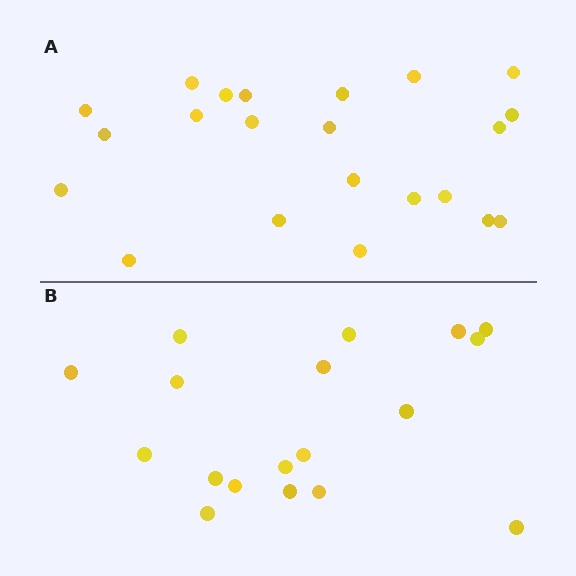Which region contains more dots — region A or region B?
Region A (the top region) has more dots.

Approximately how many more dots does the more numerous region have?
Region A has about 4 more dots than region B.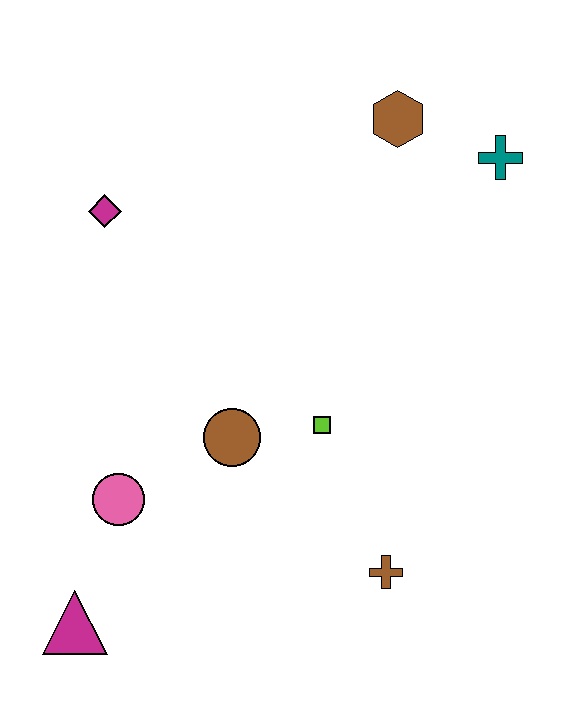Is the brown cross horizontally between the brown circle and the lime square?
No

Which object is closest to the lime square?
The brown circle is closest to the lime square.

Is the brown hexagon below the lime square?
No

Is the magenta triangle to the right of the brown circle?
No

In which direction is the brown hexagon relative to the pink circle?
The brown hexagon is above the pink circle.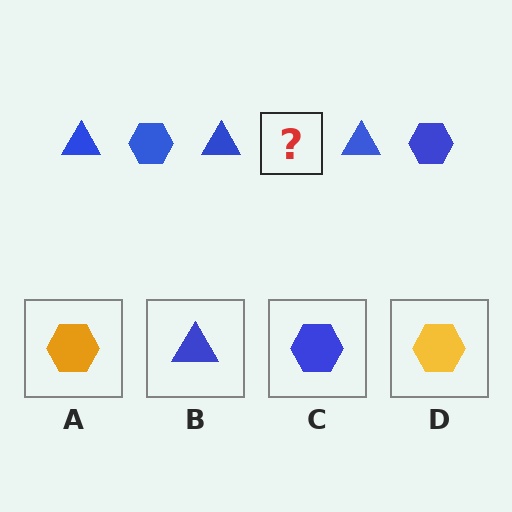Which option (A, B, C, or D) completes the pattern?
C.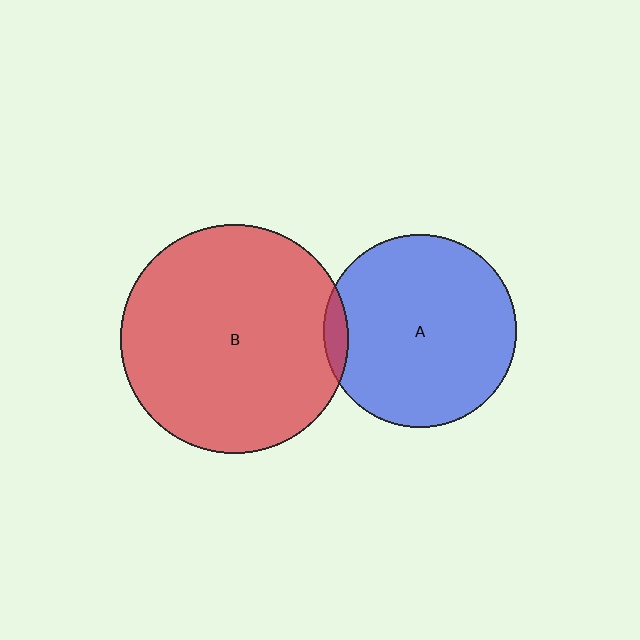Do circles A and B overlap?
Yes.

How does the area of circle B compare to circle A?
Approximately 1.4 times.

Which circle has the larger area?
Circle B (red).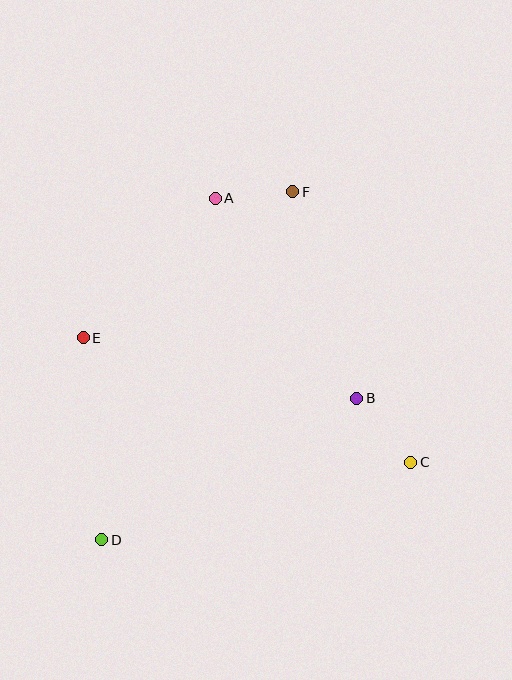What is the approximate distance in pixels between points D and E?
The distance between D and E is approximately 203 pixels.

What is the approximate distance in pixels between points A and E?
The distance between A and E is approximately 192 pixels.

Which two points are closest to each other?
Points A and F are closest to each other.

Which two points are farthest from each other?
Points D and F are farthest from each other.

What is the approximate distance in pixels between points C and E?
The distance between C and E is approximately 350 pixels.